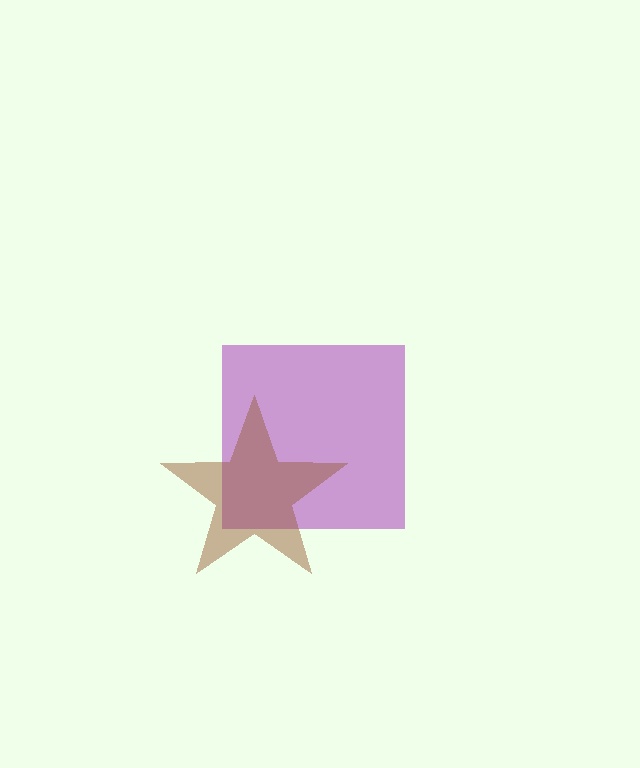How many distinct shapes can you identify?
There are 2 distinct shapes: a purple square, a brown star.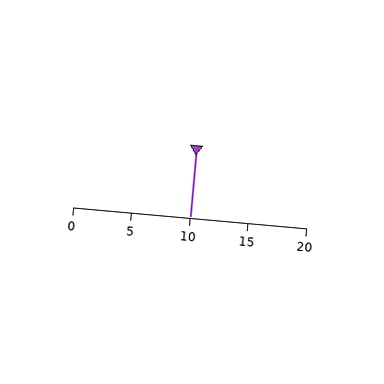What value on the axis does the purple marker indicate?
The marker indicates approximately 10.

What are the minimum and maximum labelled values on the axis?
The axis runs from 0 to 20.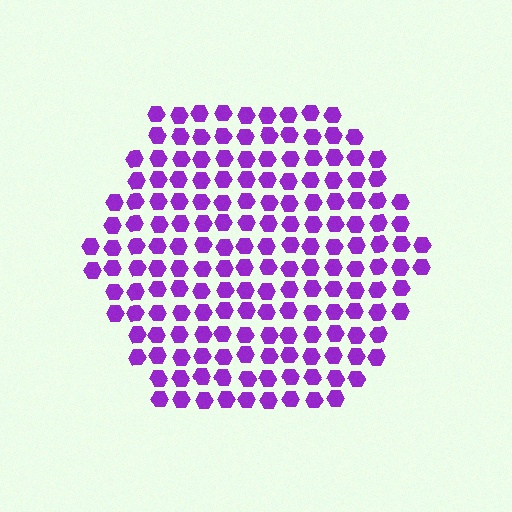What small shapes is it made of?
It is made of small hexagons.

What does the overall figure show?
The overall figure shows a hexagon.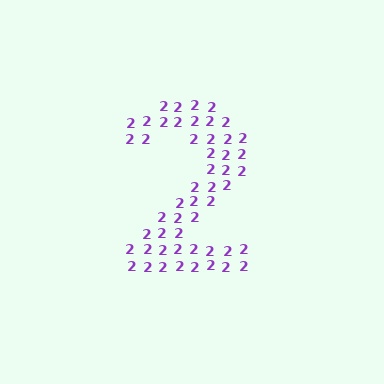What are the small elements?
The small elements are digit 2's.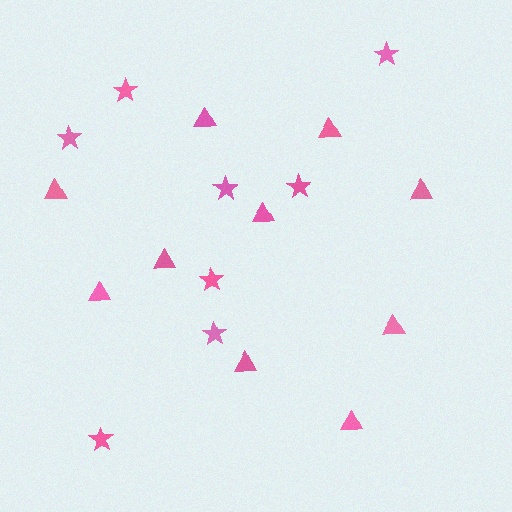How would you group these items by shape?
There are 2 groups: one group of stars (8) and one group of triangles (10).